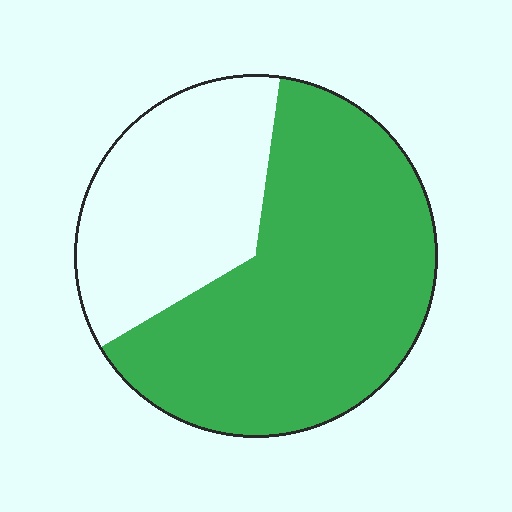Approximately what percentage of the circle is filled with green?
Approximately 65%.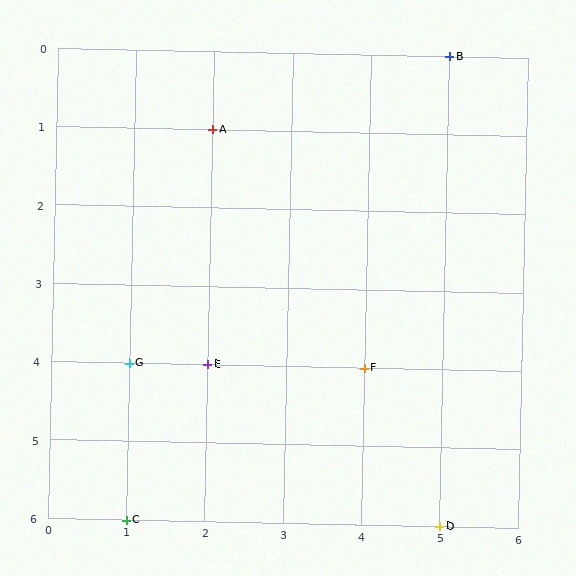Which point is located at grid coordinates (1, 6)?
Point C is at (1, 6).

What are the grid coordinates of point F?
Point F is at grid coordinates (4, 4).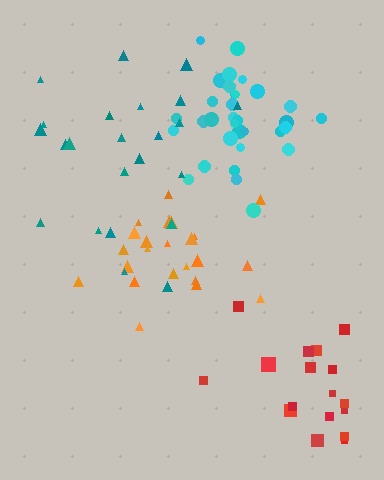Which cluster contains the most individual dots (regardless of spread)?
Cyan (33).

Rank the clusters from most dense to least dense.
cyan, red, orange, teal.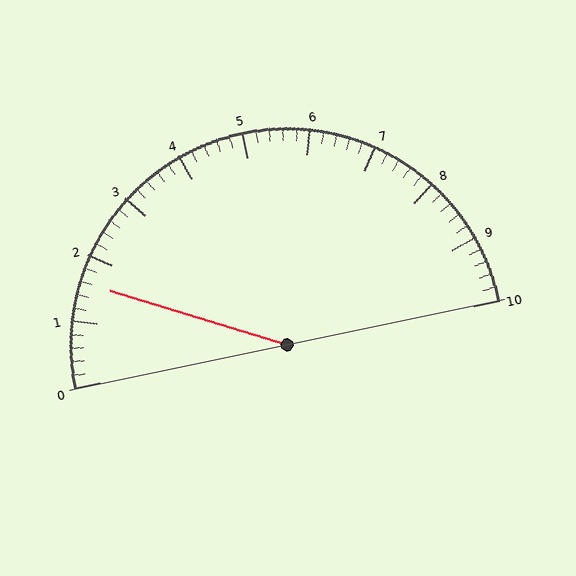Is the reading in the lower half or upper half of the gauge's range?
The reading is in the lower half of the range (0 to 10).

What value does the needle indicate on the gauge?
The needle indicates approximately 1.6.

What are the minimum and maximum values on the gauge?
The gauge ranges from 0 to 10.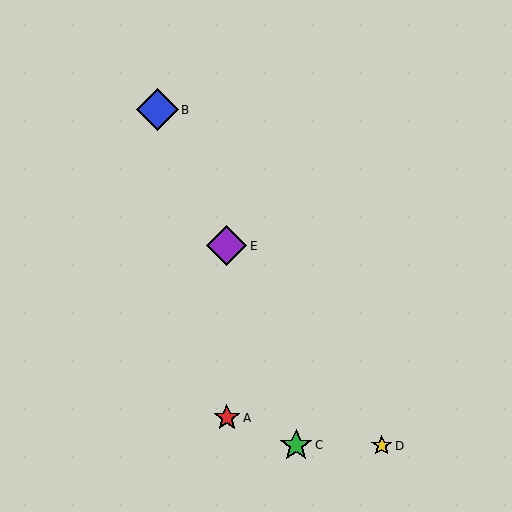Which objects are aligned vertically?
Objects A, E are aligned vertically.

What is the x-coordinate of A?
Object A is at x≈227.